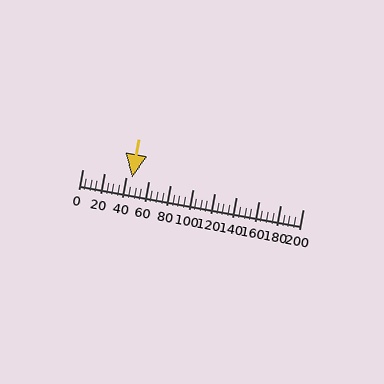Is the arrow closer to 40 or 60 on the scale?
The arrow is closer to 40.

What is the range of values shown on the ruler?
The ruler shows values from 0 to 200.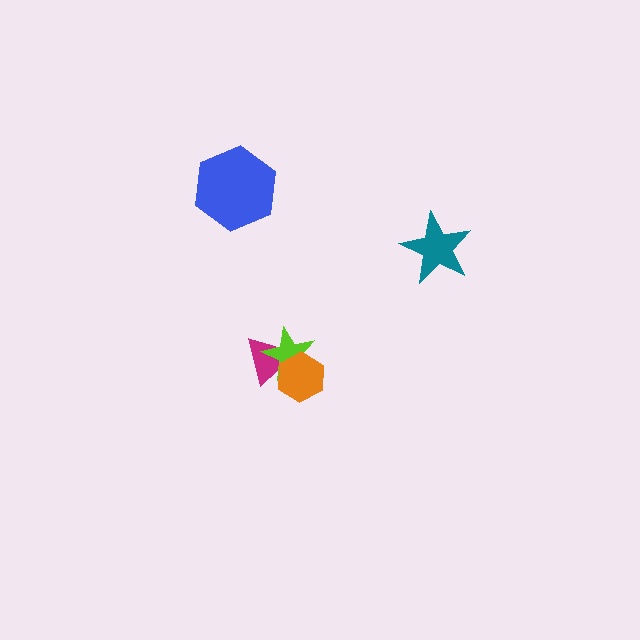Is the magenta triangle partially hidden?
Yes, it is partially covered by another shape.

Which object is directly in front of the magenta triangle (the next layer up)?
The lime star is directly in front of the magenta triangle.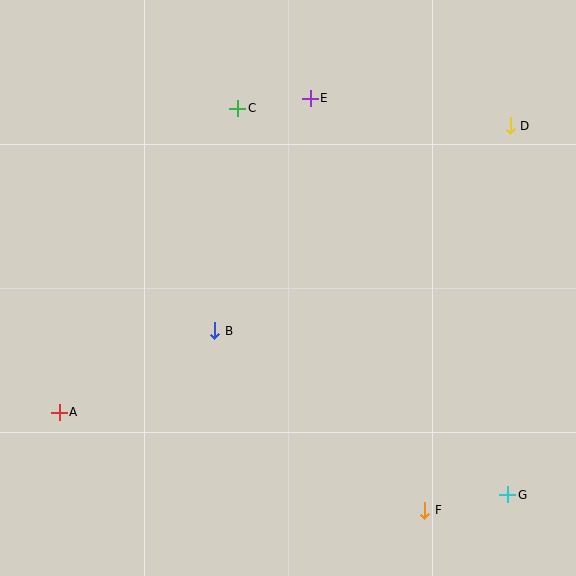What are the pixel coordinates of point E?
Point E is at (310, 98).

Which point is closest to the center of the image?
Point B at (215, 331) is closest to the center.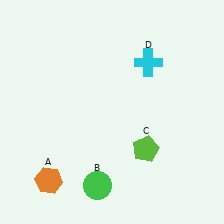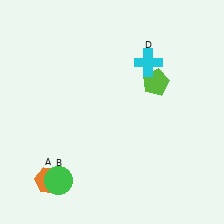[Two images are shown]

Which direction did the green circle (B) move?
The green circle (B) moved left.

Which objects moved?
The objects that moved are: the green circle (B), the lime pentagon (C).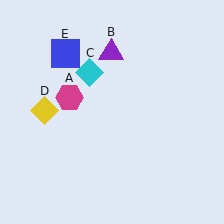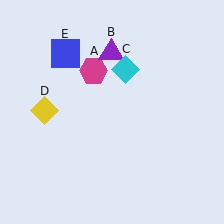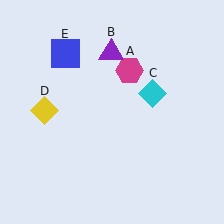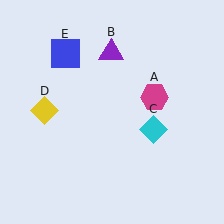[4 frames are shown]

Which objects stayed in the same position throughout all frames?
Purple triangle (object B) and yellow diamond (object D) and blue square (object E) remained stationary.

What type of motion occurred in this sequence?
The magenta hexagon (object A), cyan diamond (object C) rotated clockwise around the center of the scene.